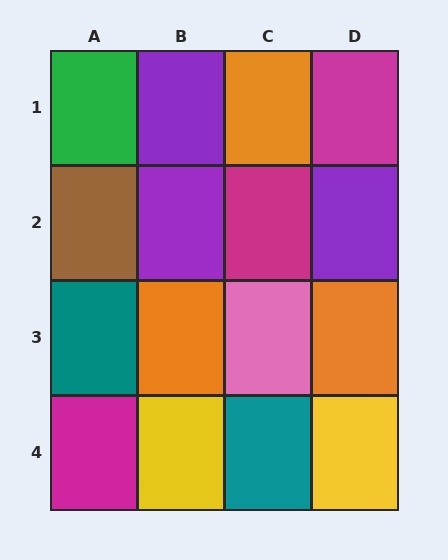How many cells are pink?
1 cell is pink.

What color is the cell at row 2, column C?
Magenta.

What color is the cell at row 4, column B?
Yellow.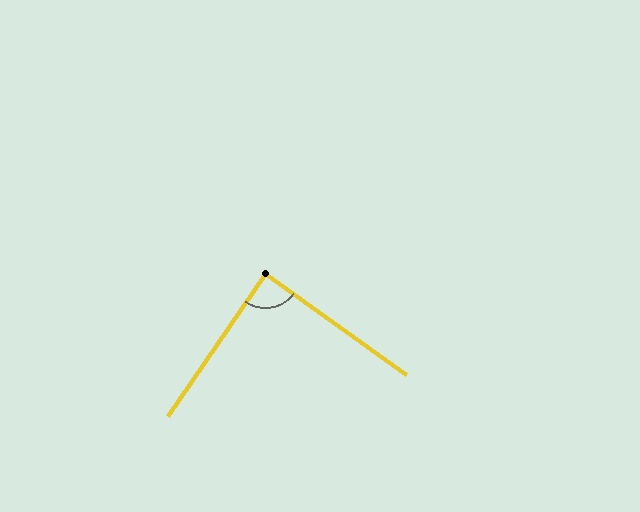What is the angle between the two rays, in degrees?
Approximately 89 degrees.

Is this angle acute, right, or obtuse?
It is approximately a right angle.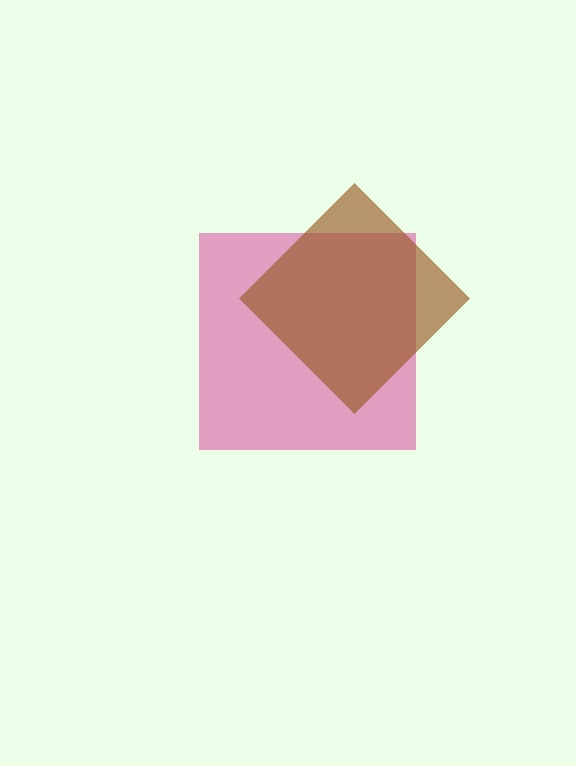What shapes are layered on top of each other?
The layered shapes are: a magenta square, a brown diamond.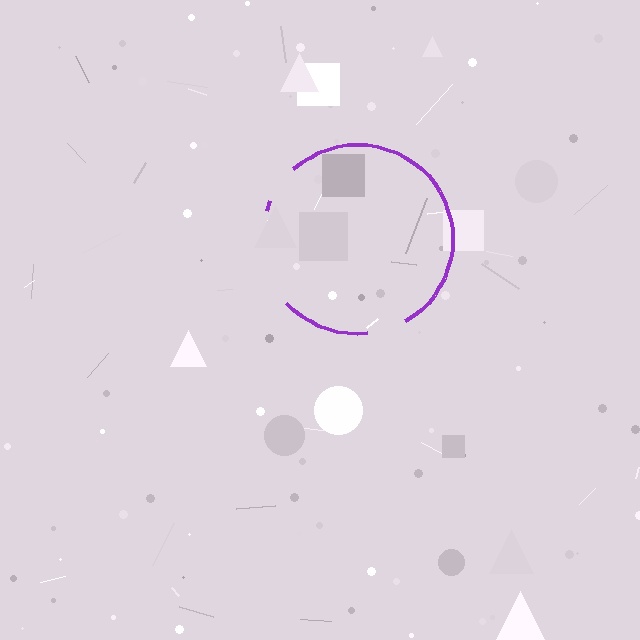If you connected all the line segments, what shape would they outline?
They would outline a circle.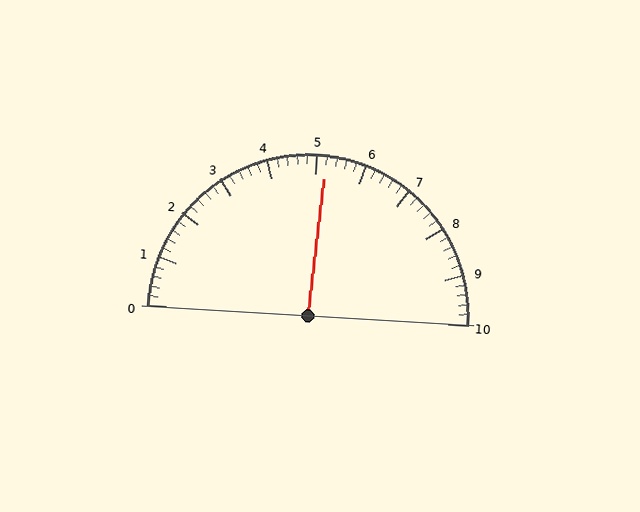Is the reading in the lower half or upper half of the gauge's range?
The reading is in the upper half of the range (0 to 10).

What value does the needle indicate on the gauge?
The needle indicates approximately 5.2.